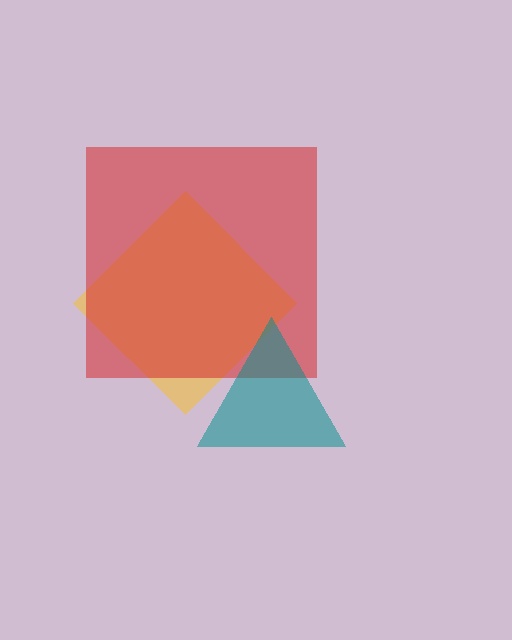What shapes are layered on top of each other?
The layered shapes are: a yellow diamond, a red square, a teal triangle.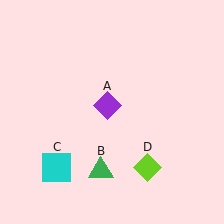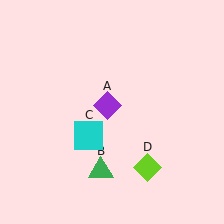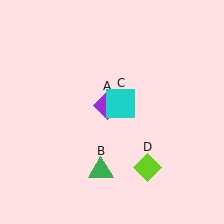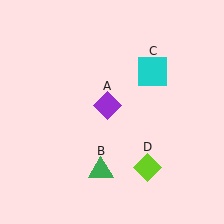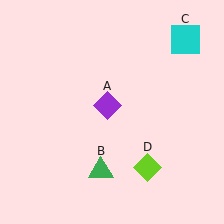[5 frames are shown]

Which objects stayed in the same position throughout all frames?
Purple diamond (object A) and green triangle (object B) and lime diamond (object D) remained stationary.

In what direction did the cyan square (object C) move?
The cyan square (object C) moved up and to the right.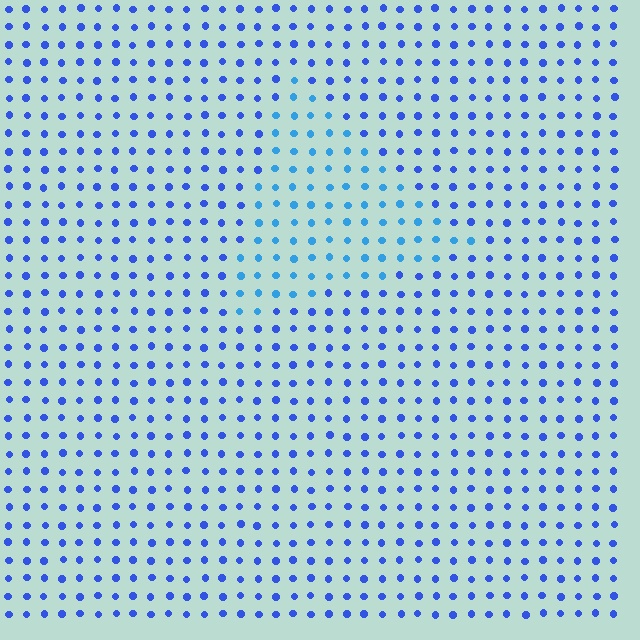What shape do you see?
I see a triangle.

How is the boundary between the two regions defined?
The boundary is defined purely by a slight shift in hue (about 25 degrees). Spacing, size, and orientation are identical on both sides.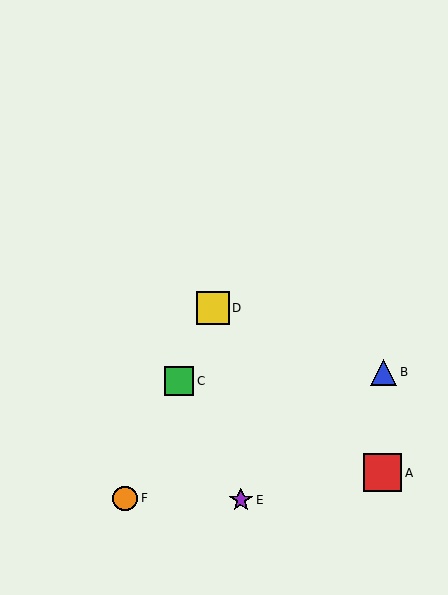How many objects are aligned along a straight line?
3 objects (C, D, F) are aligned along a straight line.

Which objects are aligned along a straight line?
Objects C, D, F are aligned along a straight line.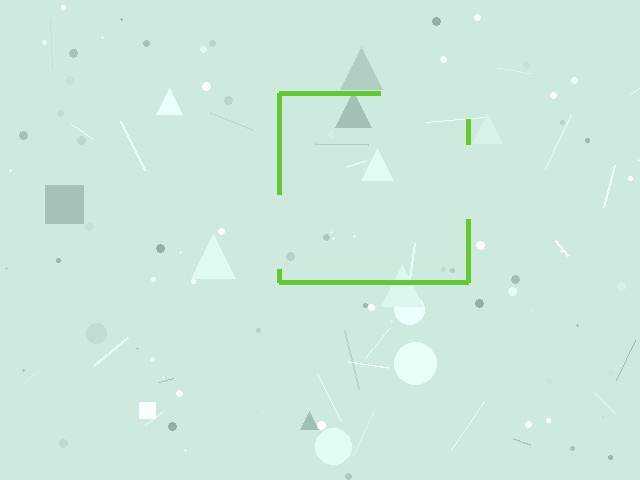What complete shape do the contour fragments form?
The contour fragments form a square.